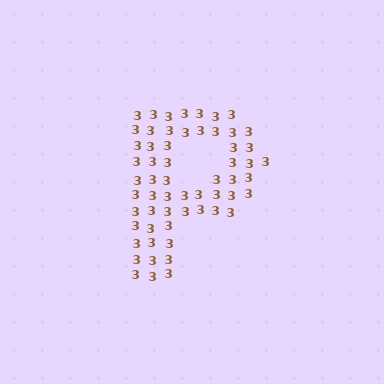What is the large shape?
The large shape is the letter P.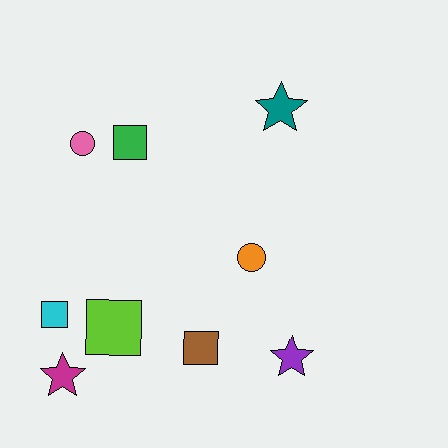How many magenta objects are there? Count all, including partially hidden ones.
There is 1 magenta object.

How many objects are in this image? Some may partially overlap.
There are 9 objects.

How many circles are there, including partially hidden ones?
There are 2 circles.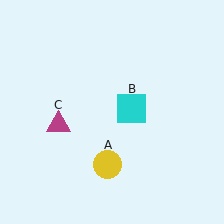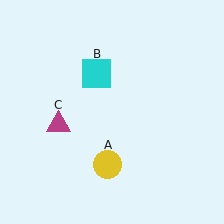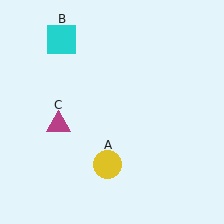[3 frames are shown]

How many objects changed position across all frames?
1 object changed position: cyan square (object B).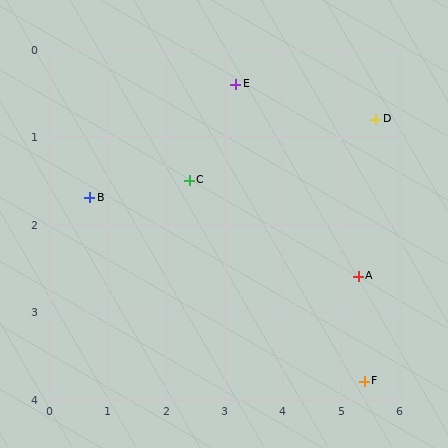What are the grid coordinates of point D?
Point D is at approximately (5.6, 0.8).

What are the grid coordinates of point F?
Point F is at approximately (5.4, 3.8).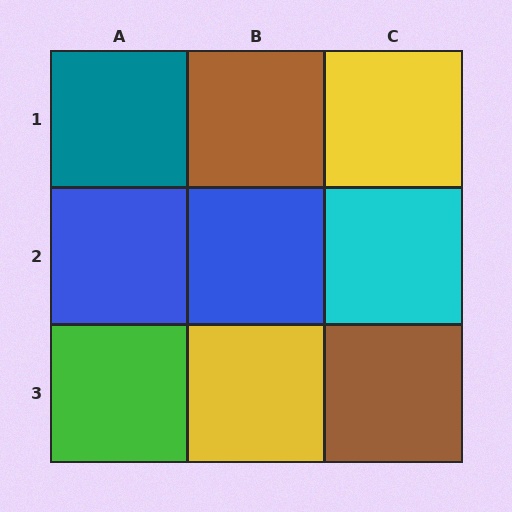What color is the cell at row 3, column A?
Green.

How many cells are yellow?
2 cells are yellow.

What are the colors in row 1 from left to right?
Teal, brown, yellow.